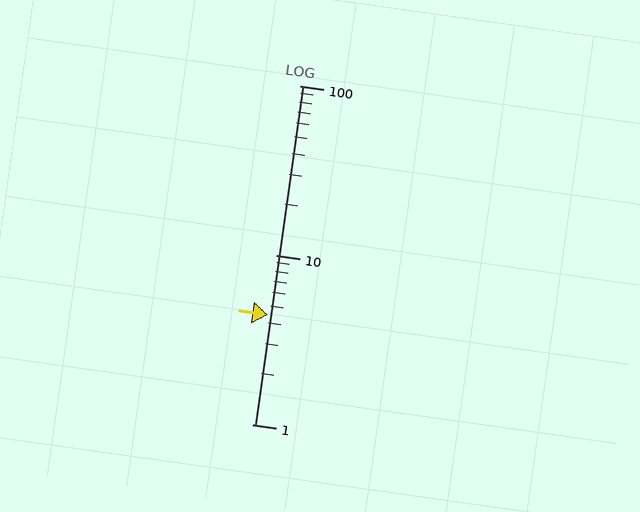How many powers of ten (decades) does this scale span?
The scale spans 2 decades, from 1 to 100.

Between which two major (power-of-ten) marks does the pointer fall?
The pointer is between 1 and 10.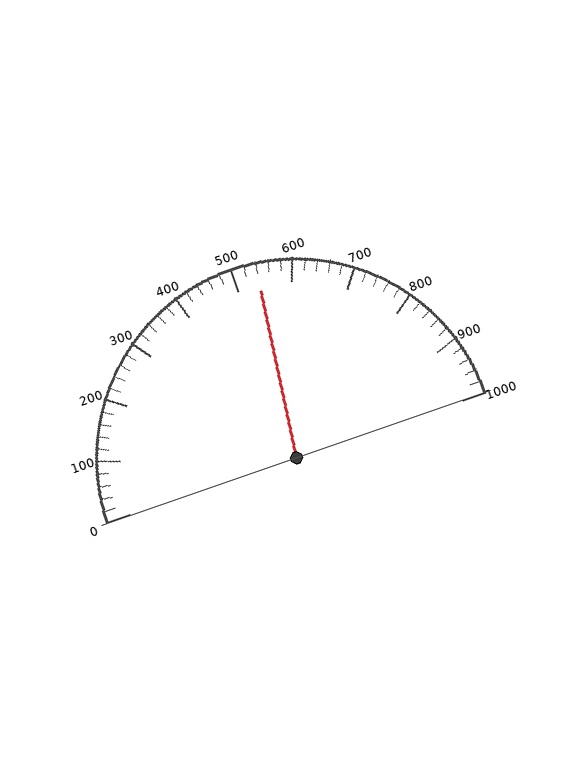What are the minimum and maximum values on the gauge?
The gauge ranges from 0 to 1000.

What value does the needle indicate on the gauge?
The needle indicates approximately 540.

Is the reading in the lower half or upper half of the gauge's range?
The reading is in the upper half of the range (0 to 1000).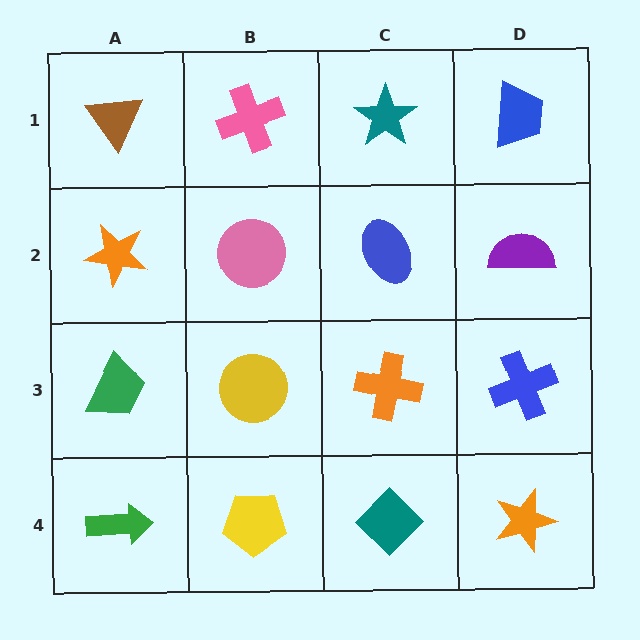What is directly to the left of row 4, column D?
A teal diamond.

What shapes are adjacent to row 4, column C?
An orange cross (row 3, column C), a yellow pentagon (row 4, column B), an orange star (row 4, column D).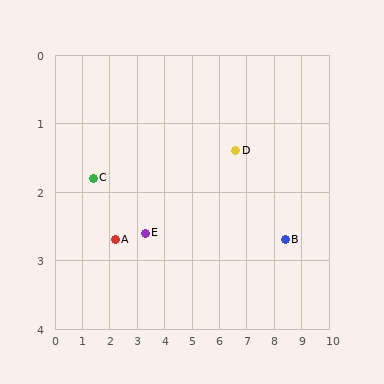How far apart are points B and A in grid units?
Points B and A are about 6.2 grid units apart.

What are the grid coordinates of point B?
Point B is at approximately (8.4, 2.7).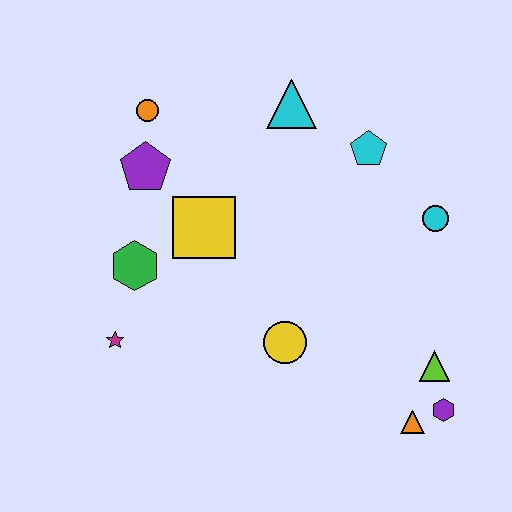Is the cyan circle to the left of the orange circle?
No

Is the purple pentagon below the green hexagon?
No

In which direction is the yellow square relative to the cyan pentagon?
The yellow square is to the left of the cyan pentagon.